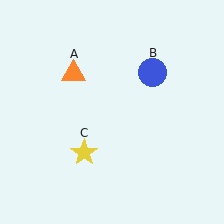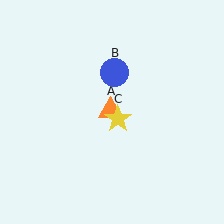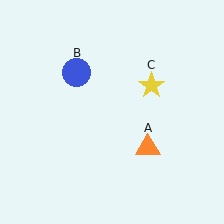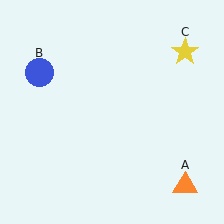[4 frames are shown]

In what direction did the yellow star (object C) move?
The yellow star (object C) moved up and to the right.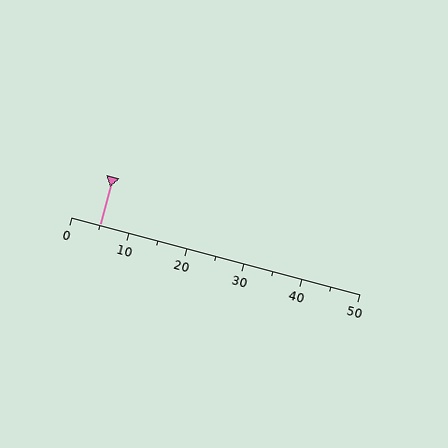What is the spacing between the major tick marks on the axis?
The major ticks are spaced 10 apart.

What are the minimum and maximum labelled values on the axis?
The axis runs from 0 to 50.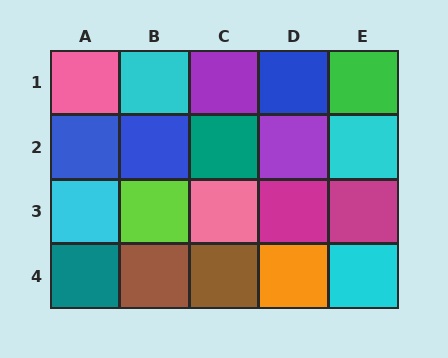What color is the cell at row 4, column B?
Brown.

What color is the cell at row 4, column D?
Orange.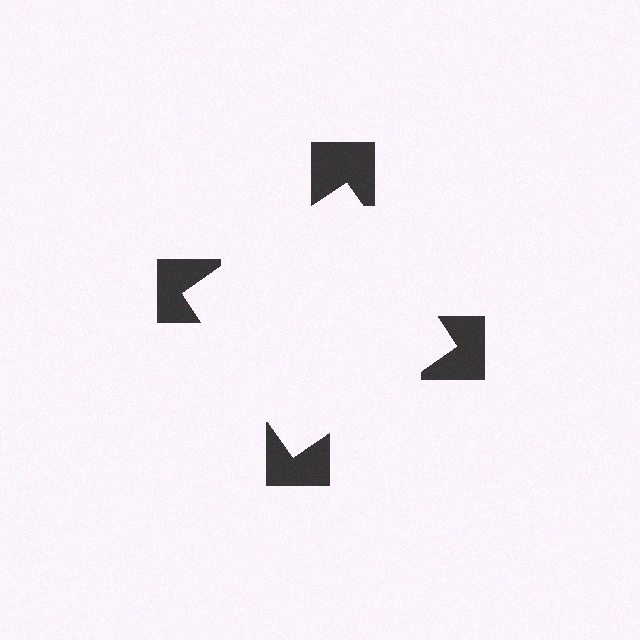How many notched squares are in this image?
There are 4 — one at each vertex of the illusory square.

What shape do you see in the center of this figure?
An illusory square — its edges are inferred from the aligned wedge cuts in the notched squares, not physically drawn.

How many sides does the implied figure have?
4 sides.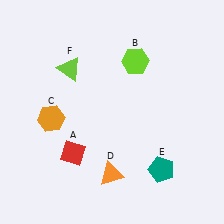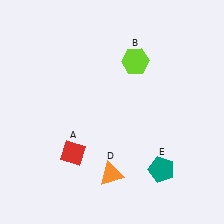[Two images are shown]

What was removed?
The orange hexagon (C), the lime triangle (F) were removed in Image 2.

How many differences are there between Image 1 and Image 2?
There are 2 differences between the two images.